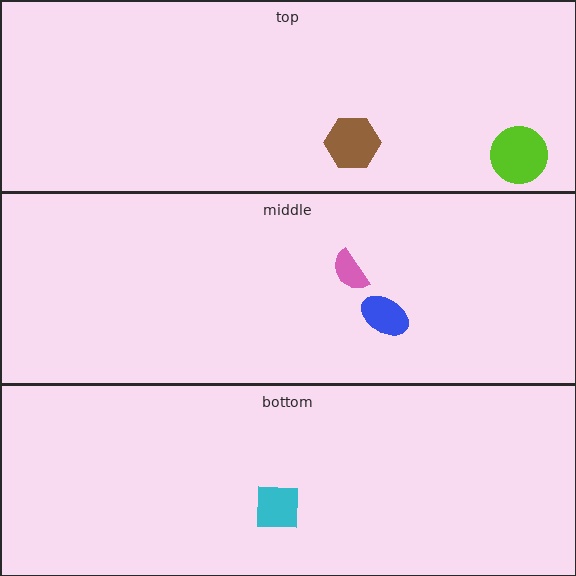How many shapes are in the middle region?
2.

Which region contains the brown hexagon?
The top region.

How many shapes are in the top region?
2.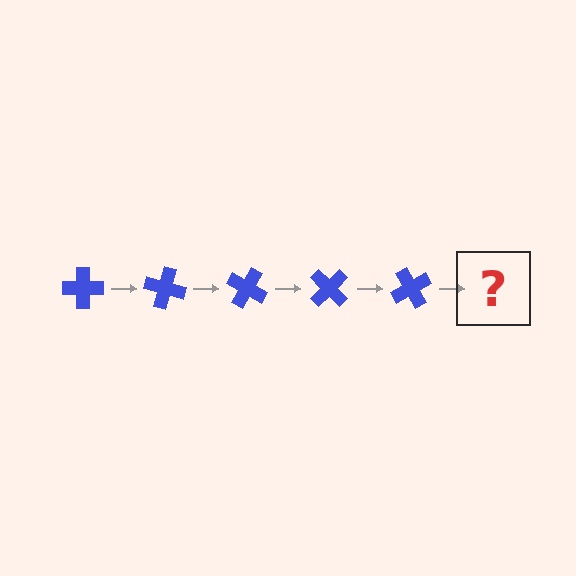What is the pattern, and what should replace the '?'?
The pattern is that the cross rotates 15 degrees each step. The '?' should be a blue cross rotated 75 degrees.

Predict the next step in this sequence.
The next step is a blue cross rotated 75 degrees.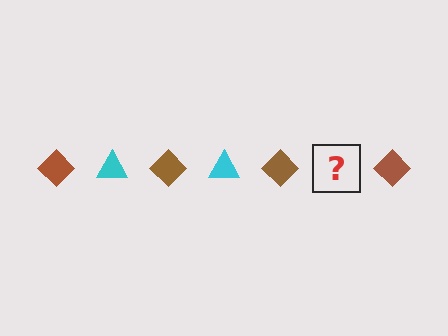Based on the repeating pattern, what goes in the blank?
The blank should be a cyan triangle.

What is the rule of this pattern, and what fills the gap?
The rule is that the pattern alternates between brown diamond and cyan triangle. The gap should be filled with a cyan triangle.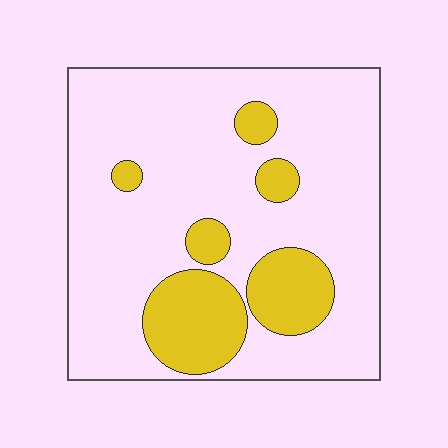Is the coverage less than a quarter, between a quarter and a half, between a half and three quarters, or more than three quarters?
Less than a quarter.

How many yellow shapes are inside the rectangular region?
6.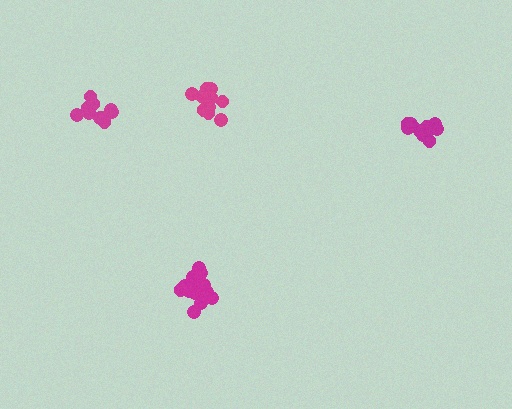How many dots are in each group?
Group 1: 10 dots, Group 2: 13 dots, Group 3: 13 dots, Group 4: 10 dots (46 total).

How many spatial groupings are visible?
There are 4 spatial groupings.